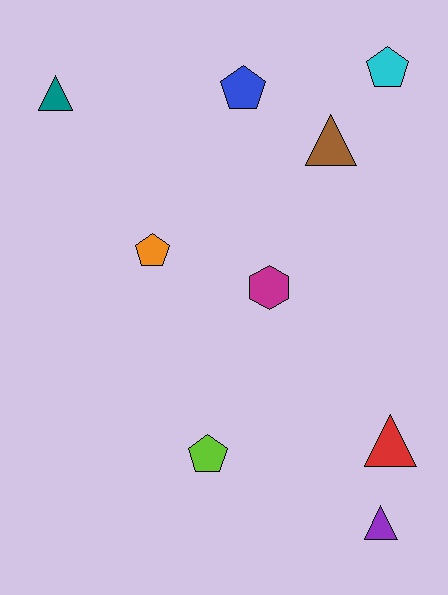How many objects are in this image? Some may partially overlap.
There are 9 objects.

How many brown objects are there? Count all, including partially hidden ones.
There is 1 brown object.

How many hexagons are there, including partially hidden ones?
There is 1 hexagon.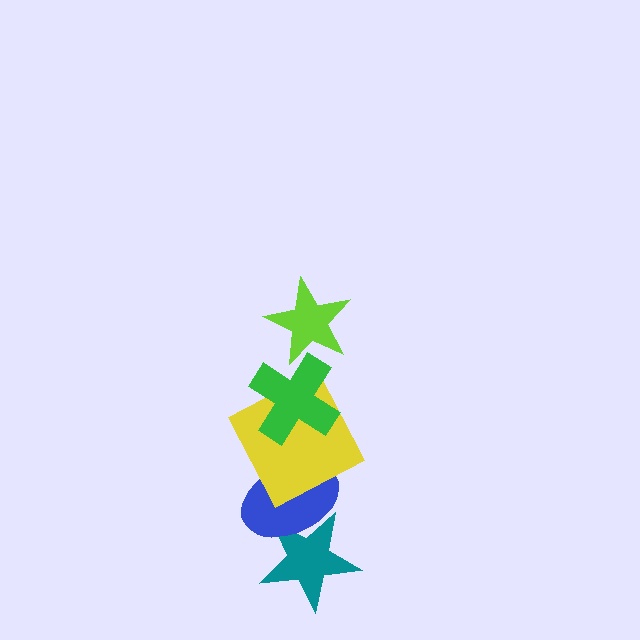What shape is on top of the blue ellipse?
The yellow square is on top of the blue ellipse.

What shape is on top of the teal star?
The blue ellipse is on top of the teal star.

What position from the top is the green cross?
The green cross is 2nd from the top.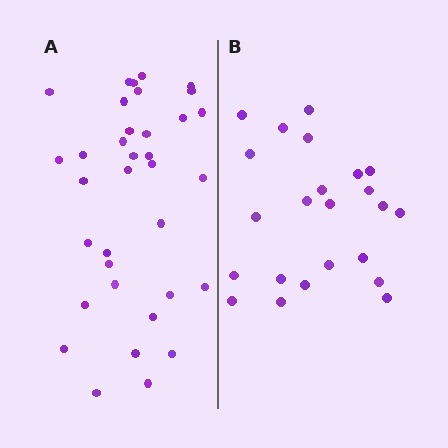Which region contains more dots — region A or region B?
Region A (the left region) has more dots.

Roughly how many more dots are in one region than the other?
Region A has roughly 12 or so more dots than region B.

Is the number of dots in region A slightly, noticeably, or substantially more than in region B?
Region A has substantially more. The ratio is roughly 1.5 to 1.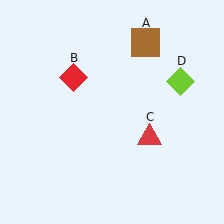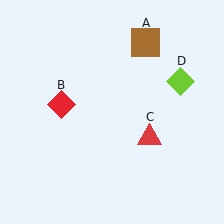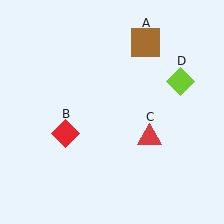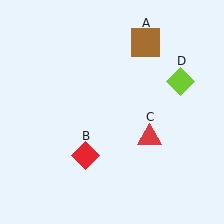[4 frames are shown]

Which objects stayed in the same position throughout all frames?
Brown square (object A) and red triangle (object C) and lime diamond (object D) remained stationary.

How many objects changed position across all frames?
1 object changed position: red diamond (object B).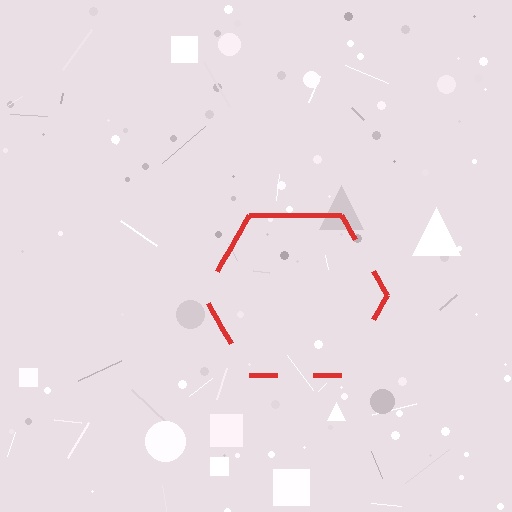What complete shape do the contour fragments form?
The contour fragments form a hexagon.